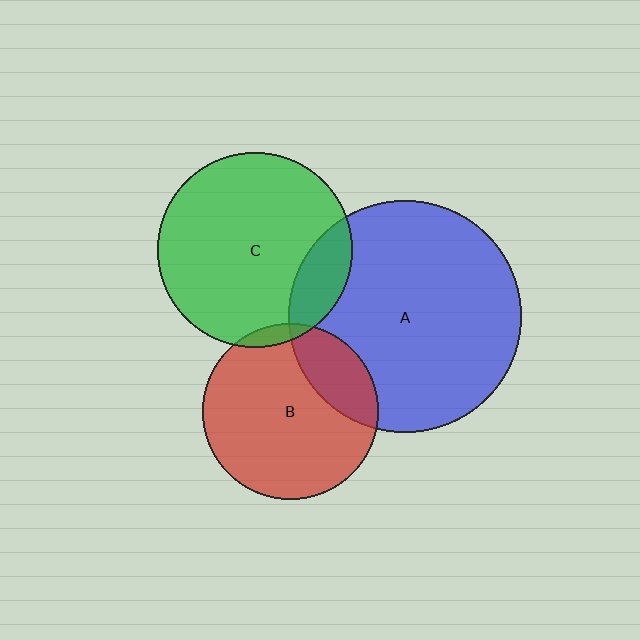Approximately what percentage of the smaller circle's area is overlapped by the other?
Approximately 15%.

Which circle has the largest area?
Circle A (blue).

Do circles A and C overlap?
Yes.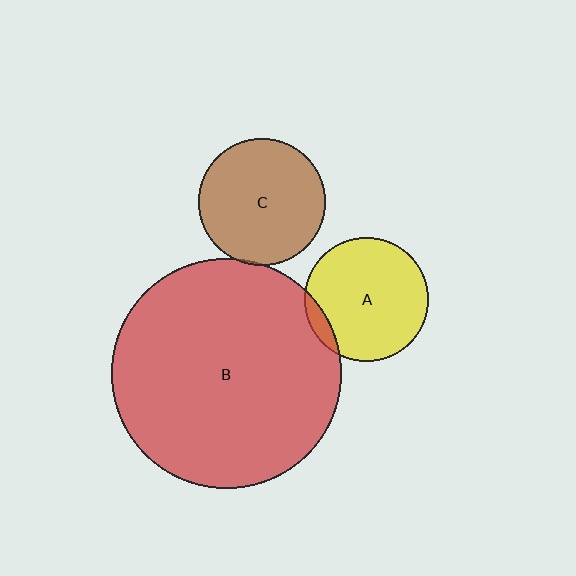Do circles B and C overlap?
Yes.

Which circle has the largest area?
Circle B (red).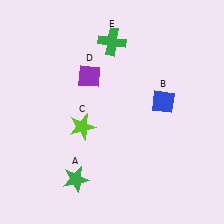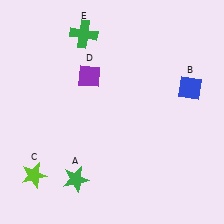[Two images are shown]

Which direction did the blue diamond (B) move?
The blue diamond (B) moved right.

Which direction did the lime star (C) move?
The lime star (C) moved down.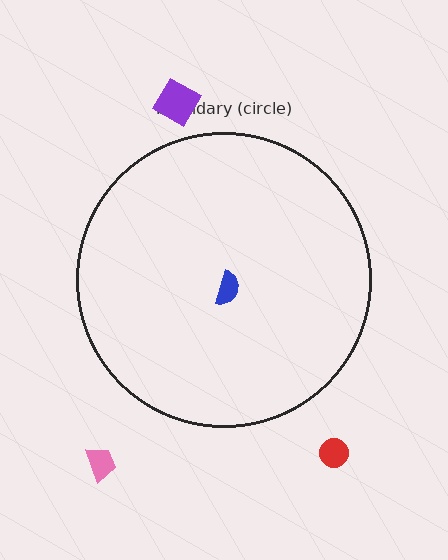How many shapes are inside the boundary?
1 inside, 3 outside.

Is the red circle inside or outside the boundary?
Outside.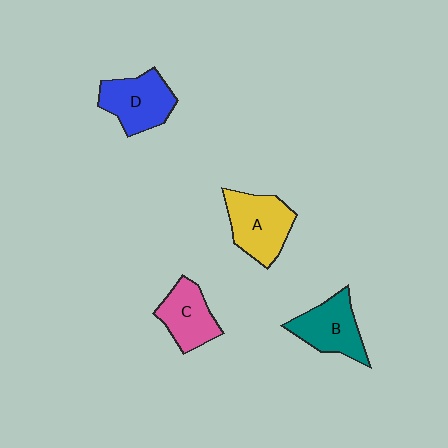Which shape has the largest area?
Shape A (yellow).